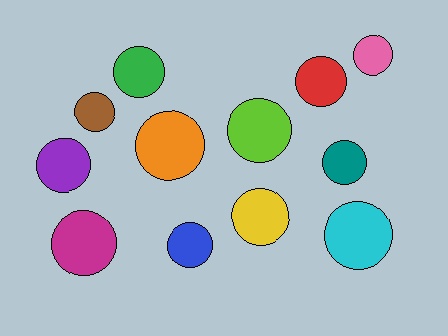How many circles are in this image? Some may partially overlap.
There are 12 circles.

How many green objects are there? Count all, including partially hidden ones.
There is 1 green object.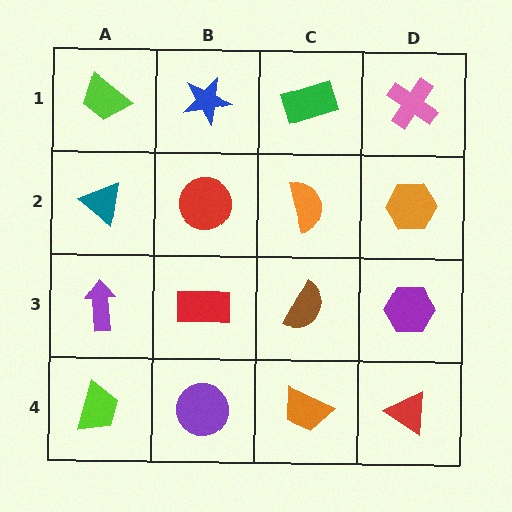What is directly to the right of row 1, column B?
A green rectangle.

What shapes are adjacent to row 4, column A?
A purple arrow (row 3, column A), a purple circle (row 4, column B).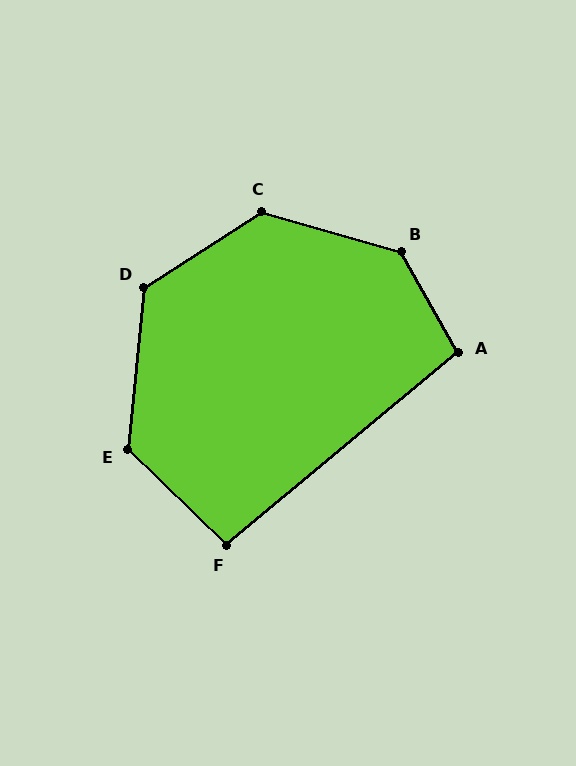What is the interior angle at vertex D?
Approximately 128 degrees (obtuse).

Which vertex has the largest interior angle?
B, at approximately 136 degrees.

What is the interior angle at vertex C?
Approximately 131 degrees (obtuse).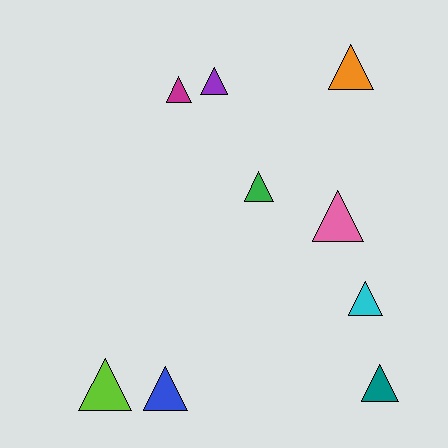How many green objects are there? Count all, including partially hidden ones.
There is 1 green object.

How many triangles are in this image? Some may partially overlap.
There are 9 triangles.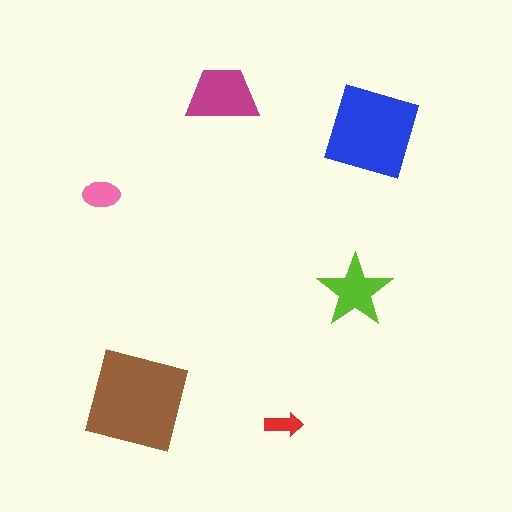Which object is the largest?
The brown square.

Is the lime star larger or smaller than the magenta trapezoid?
Smaller.